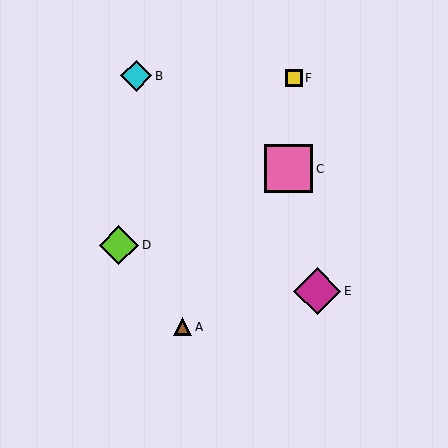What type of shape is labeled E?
Shape E is a magenta diamond.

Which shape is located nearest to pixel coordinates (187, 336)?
The brown triangle (labeled A) at (182, 327) is nearest to that location.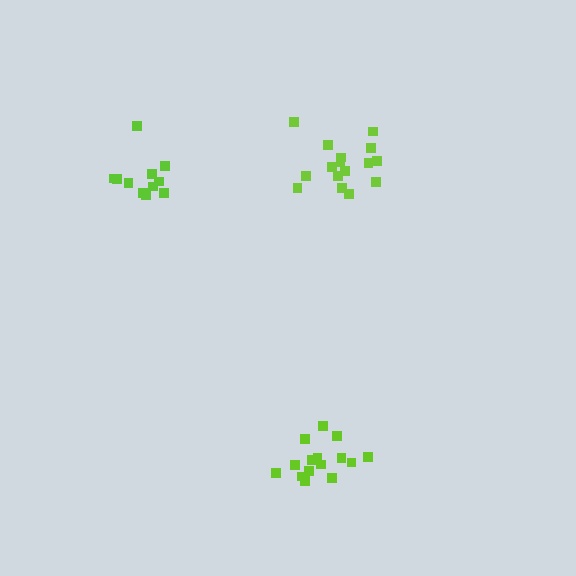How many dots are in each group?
Group 1: 15 dots, Group 2: 16 dots, Group 3: 13 dots (44 total).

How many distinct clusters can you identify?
There are 3 distinct clusters.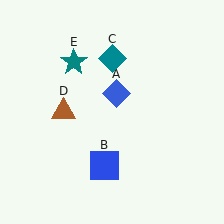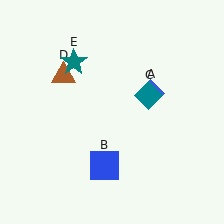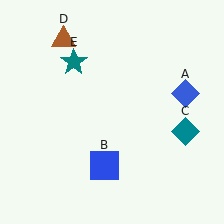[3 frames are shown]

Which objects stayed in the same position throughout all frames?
Blue square (object B) and teal star (object E) remained stationary.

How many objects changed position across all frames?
3 objects changed position: blue diamond (object A), teal diamond (object C), brown triangle (object D).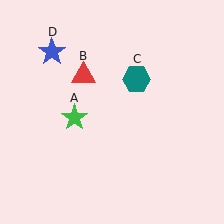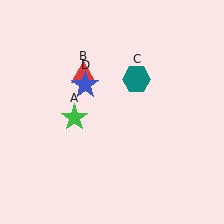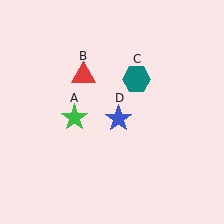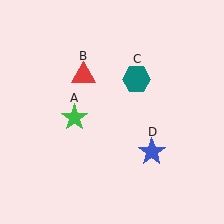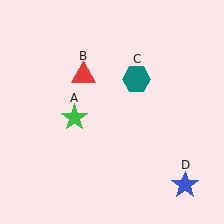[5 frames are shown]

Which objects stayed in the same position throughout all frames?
Green star (object A) and red triangle (object B) and teal hexagon (object C) remained stationary.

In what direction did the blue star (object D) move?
The blue star (object D) moved down and to the right.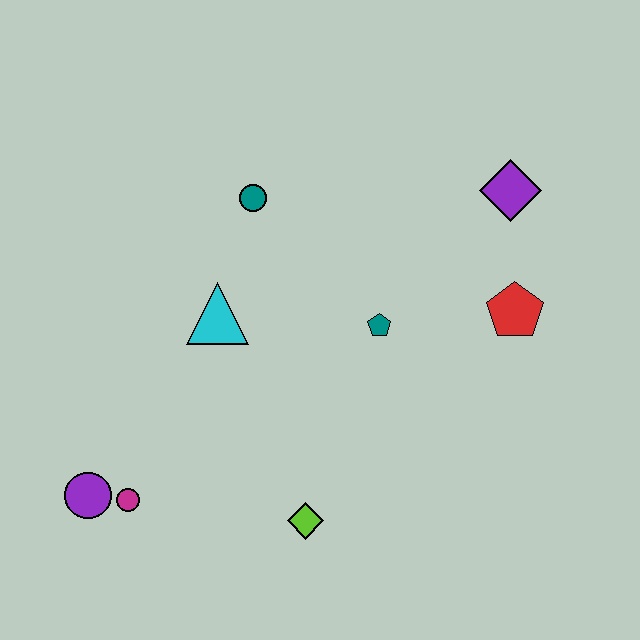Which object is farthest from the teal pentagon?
The purple circle is farthest from the teal pentagon.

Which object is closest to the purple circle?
The magenta circle is closest to the purple circle.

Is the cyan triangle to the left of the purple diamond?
Yes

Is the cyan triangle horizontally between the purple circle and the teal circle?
Yes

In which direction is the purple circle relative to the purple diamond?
The purple circle is to the left of the purple diamond.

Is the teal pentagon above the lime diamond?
Yes